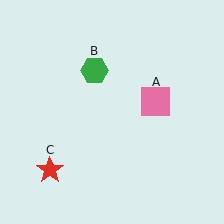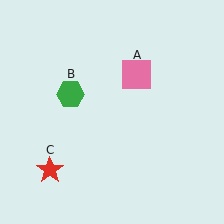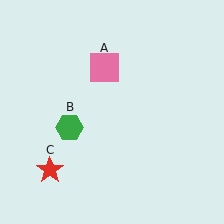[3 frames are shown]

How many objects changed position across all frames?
2 objects changed position: pink square (object A), green hexagon (object B).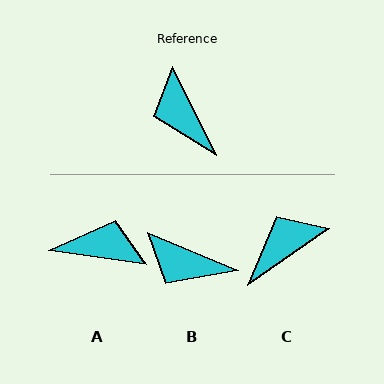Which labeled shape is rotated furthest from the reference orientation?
A, about 125 degrees away.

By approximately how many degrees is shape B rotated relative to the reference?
Approximately 41 degrees counter-clockwise.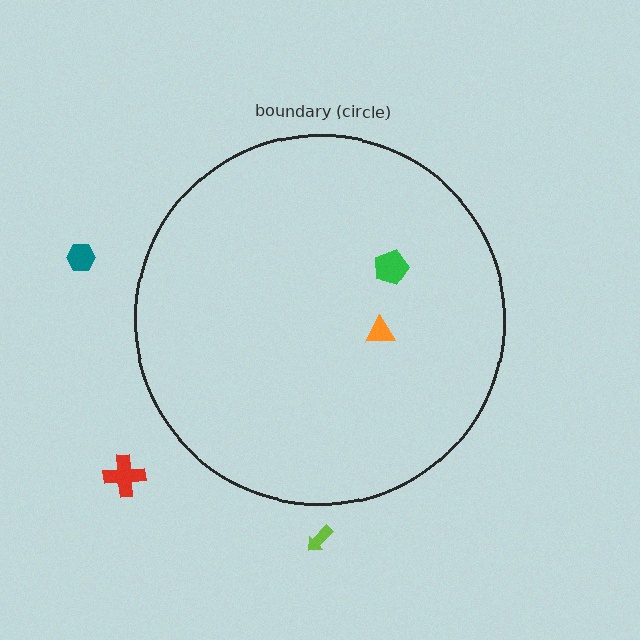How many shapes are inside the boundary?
2 inside, 3 outside.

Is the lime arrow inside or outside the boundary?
Outside.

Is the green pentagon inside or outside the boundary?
Inside.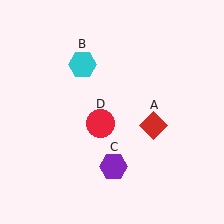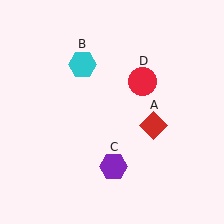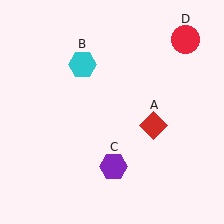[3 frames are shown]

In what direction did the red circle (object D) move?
The red circle (object D) moved up and to the right.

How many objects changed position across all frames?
1 object changed position: red circle (object D).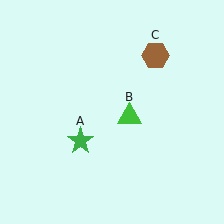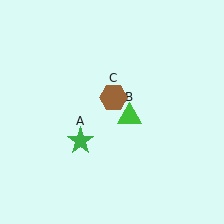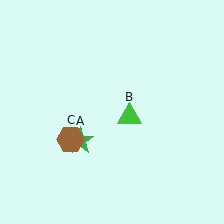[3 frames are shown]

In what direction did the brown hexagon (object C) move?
The brown hexagon (object C) moved down and to the left.